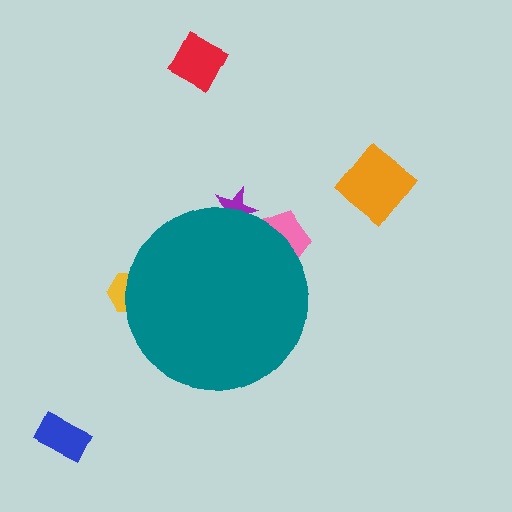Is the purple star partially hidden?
Yes, the purple star is partially hidden behind the teal circle.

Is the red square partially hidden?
No, the red square is fully visible.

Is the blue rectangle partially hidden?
No, the blue rectangle is fully visible.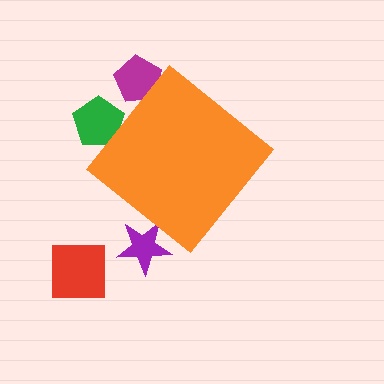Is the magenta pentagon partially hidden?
Yes, the magenta pentagon is partially hidden behind the orange diamond.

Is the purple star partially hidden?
Yes, the purple star is partially hidden behind the orange diamond.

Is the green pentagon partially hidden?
Yes, the green pentagon is partially hidden behind the orange diamond.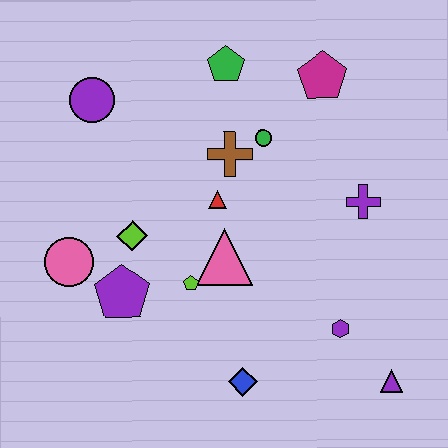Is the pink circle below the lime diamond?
Yes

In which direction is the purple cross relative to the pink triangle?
The purple cross is to the right of the pink triangle.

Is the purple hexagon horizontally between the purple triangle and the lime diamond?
Yes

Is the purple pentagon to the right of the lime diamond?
No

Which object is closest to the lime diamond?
The purple pentagon is closest to the lime diamond.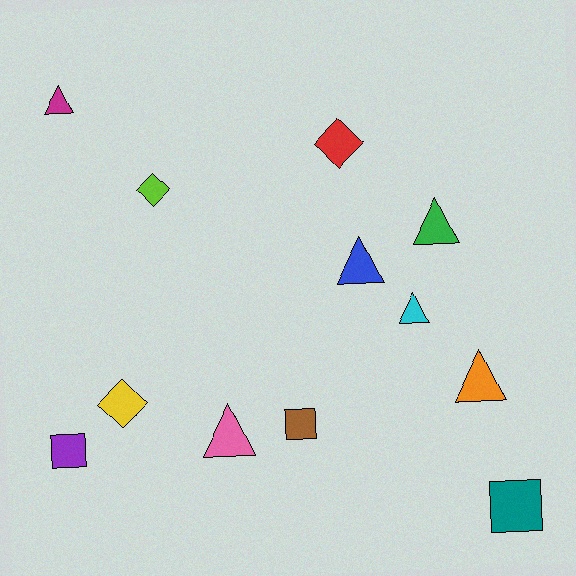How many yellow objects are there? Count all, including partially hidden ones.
There is 1 yellow object.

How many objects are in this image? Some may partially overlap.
There are 12 objects.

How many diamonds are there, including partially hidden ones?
There are 3 diamonds.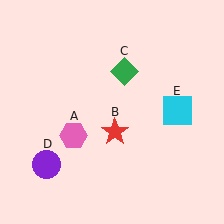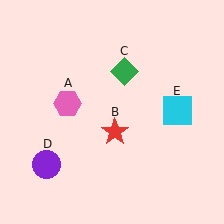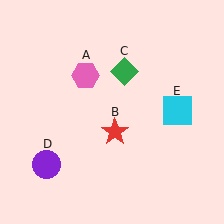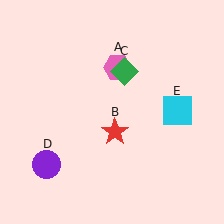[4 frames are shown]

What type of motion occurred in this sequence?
The pink hexagon (object A) rotated clockwise around the center of the scene.